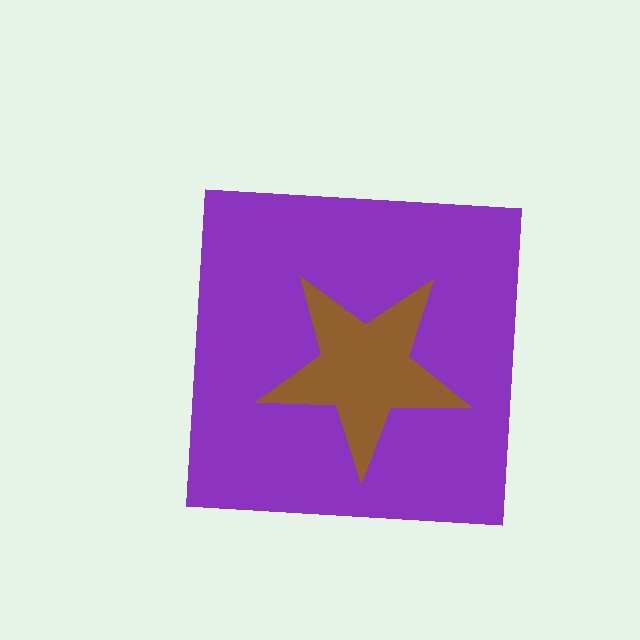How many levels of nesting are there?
2.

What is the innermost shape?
The brown star.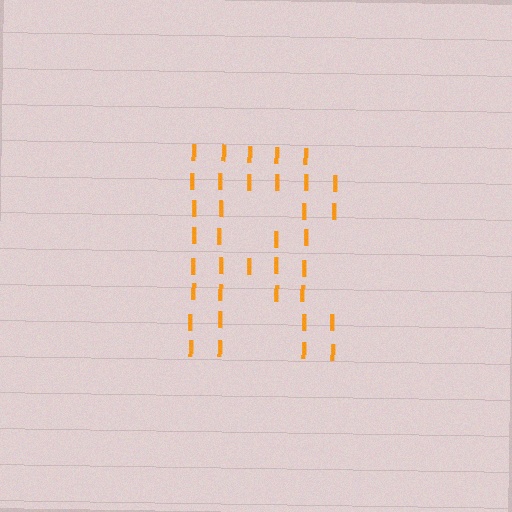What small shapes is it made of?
It is made of small letter I's.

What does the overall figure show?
The overall figure shows the letter R.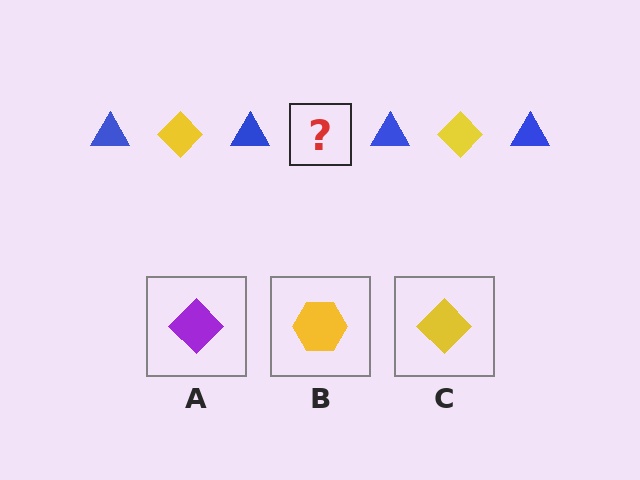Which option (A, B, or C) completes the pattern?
C.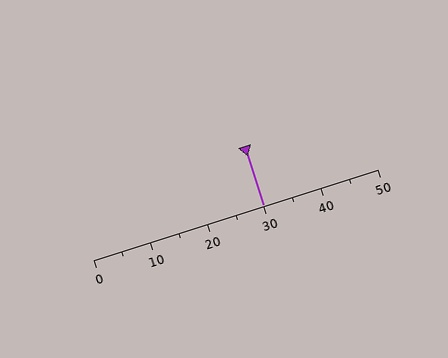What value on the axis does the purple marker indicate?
The marker indicates approximately 30.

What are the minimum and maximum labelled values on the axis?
The axis runs from 0 to 50.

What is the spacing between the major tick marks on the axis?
The major ticks are spaced 10 apart.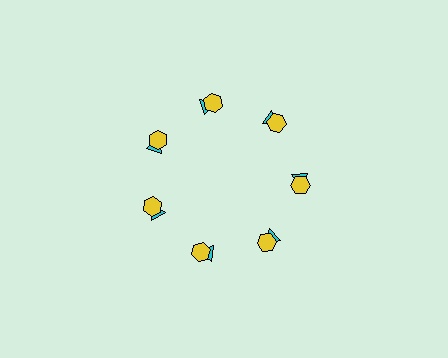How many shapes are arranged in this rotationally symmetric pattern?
There are 14 shapes, arranged in 7 groups of 2.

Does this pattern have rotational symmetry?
Yes, this pattern has 7-fold rotational symmetry. It looks the same after rotating 51 degrees around the center.